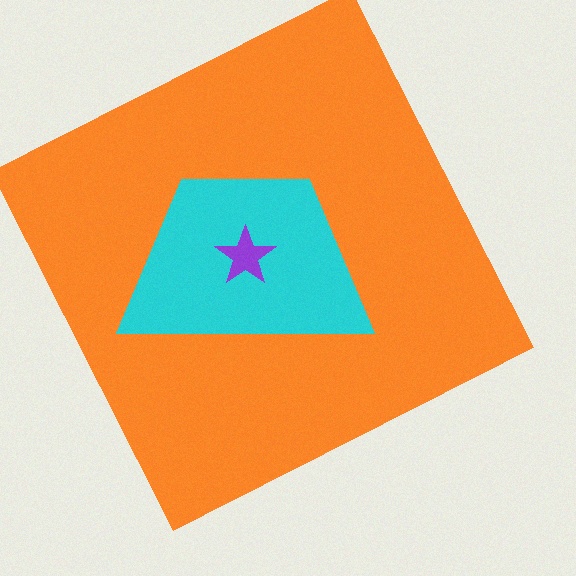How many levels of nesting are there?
3.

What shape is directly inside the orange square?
The cyan trapezoid.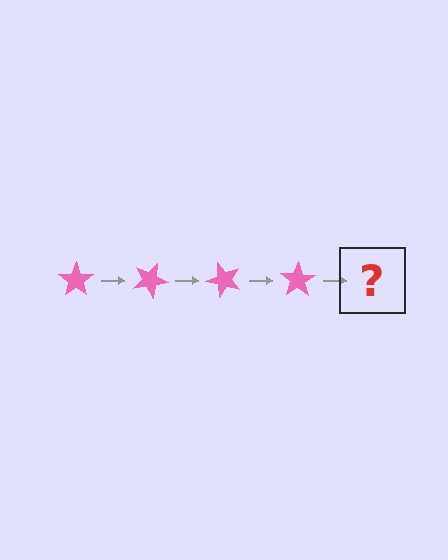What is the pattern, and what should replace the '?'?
The pattern is that the star rotates 25 degrees each step. The '?' should be a pink star rotated 100 degrees.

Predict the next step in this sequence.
The next step is a pink star rotated 100 degrees.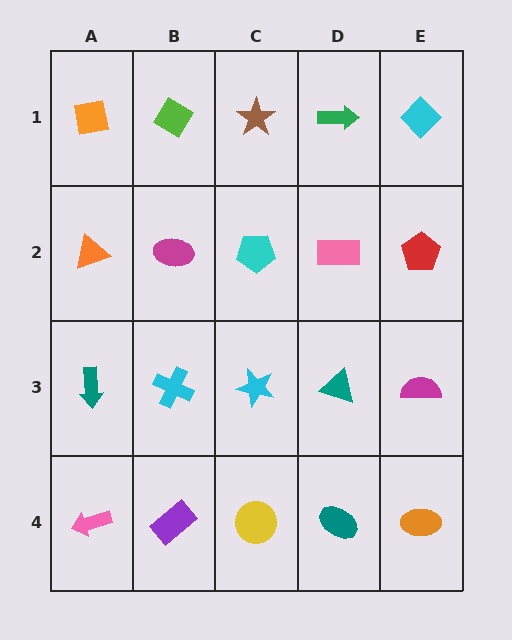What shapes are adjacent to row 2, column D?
A green arrow (row 1, column D), a teal triangle (row 3, column D), a cyan pentagon (row 2, column C), a red pentagon (row 2, column E).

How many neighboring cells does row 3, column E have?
3.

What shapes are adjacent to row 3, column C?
A cyan pentagon (row 2, column C), a yellow circle (row 4, column C), a cyan cross (row 3, column B), a teal triangle (row 3, column D).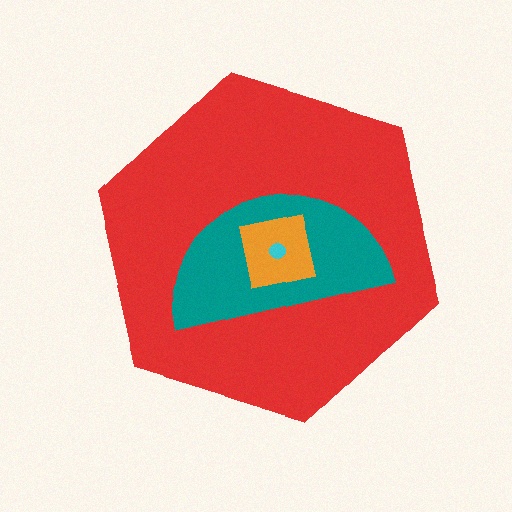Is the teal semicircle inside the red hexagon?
Yes.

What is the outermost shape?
The red hexagon.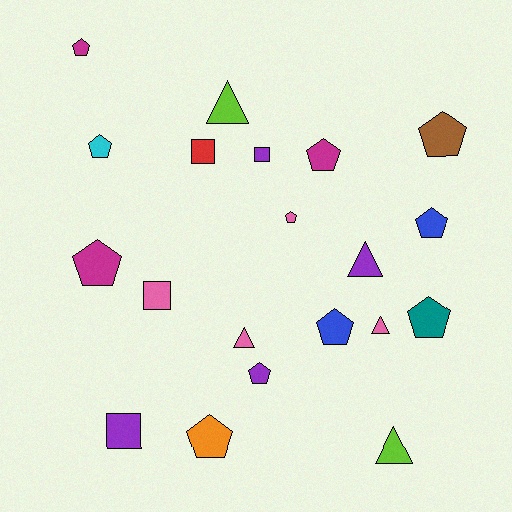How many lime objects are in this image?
There are 2 lime objects.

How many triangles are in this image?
There are 5 triangles.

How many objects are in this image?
There are 20 objects.